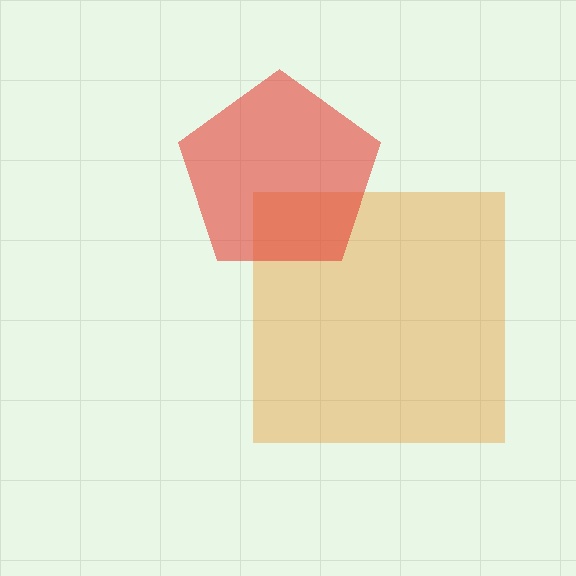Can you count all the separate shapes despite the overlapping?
Yes, there are 2 separate shapes.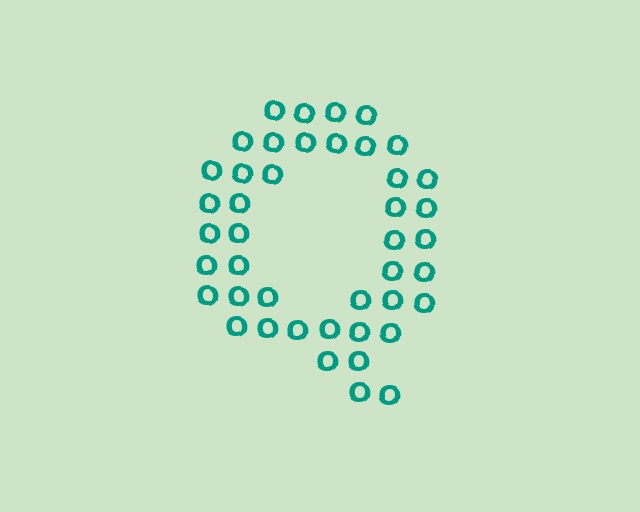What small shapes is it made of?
It is made of small letter O's.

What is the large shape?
The large shape is the letter Q.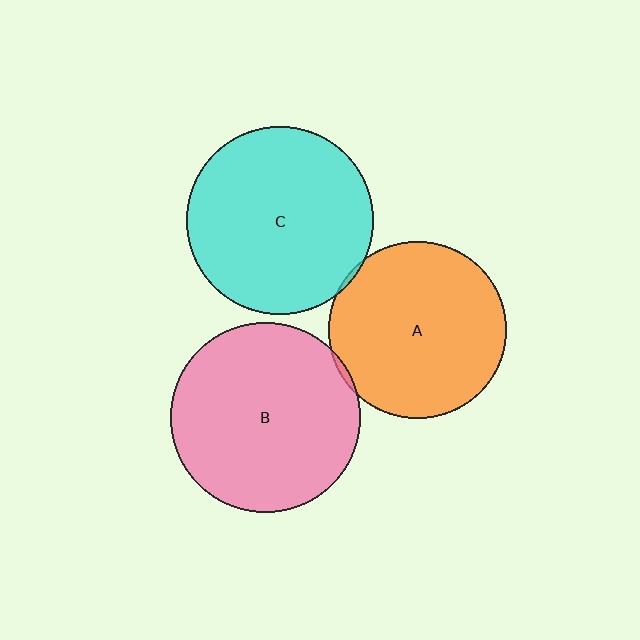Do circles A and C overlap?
Yes.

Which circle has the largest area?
Circle B (pink).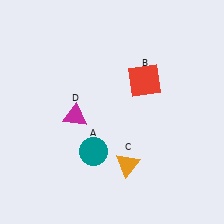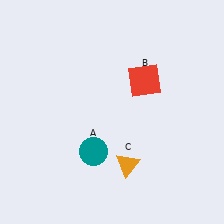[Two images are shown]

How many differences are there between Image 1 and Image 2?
There is 1 difference between the two images.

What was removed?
The magenta triangle (D) was removed in Image 2.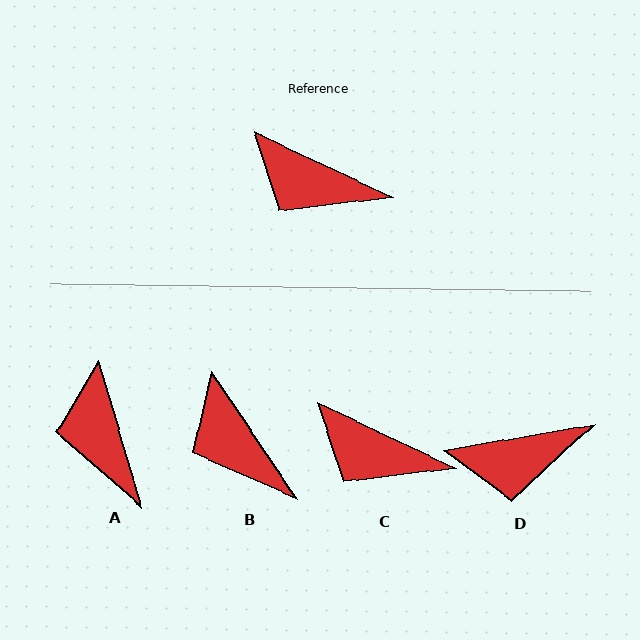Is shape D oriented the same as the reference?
No, it is off by about 35 degrees.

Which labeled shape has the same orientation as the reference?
C.